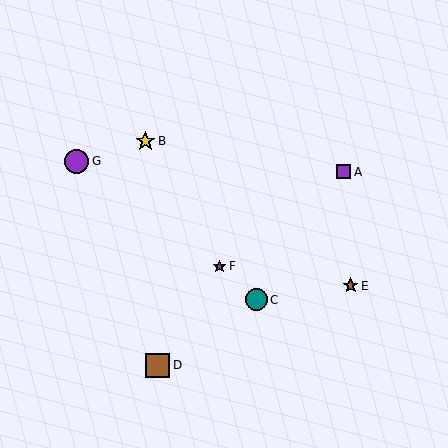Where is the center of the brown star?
The center of the brown star is at (351, 286).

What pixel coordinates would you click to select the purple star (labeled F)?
Click at (220, 266) to select the purple star F.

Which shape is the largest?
The purple circle (labeled G) is the largest.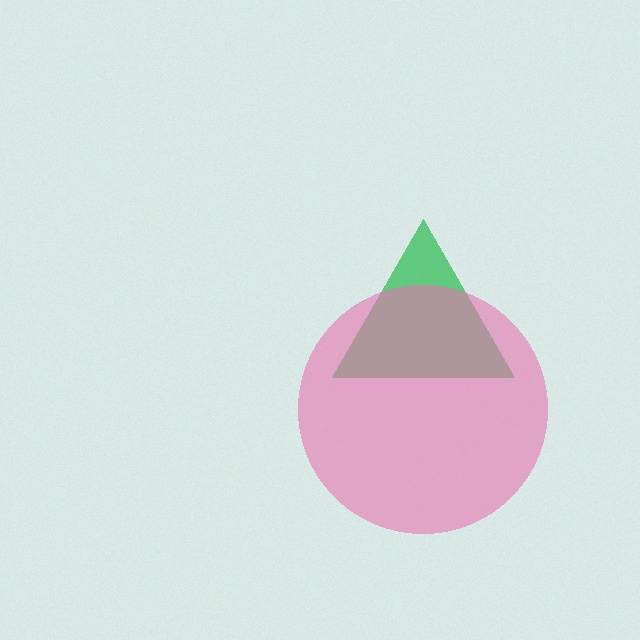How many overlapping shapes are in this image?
There are 2 overlapping shapes in the image.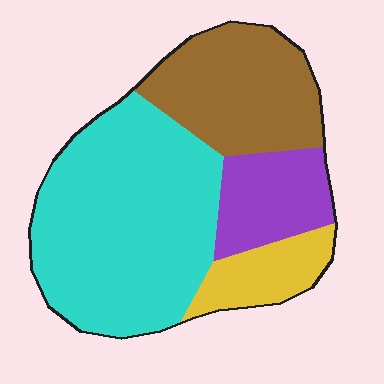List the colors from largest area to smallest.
From largest to smallest: cyan, brown, purple, yellow.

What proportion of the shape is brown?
Brown takes up about one quarter (1/4) of the shape.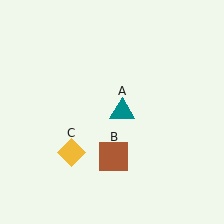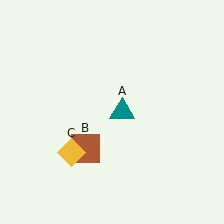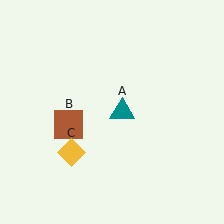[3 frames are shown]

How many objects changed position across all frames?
1 object changed position: brown square (object B).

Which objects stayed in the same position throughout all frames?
Teal triangle (object A) and yellow diamond (object C) remained stationary.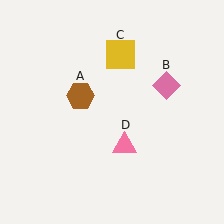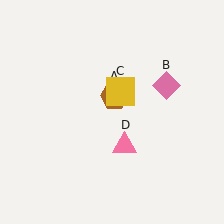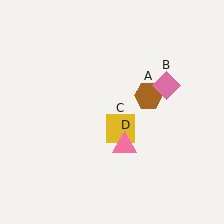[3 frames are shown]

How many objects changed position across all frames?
2 objects changed position: brown hexagon (object A), yellow square (object C).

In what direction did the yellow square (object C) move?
The yellow square (object C) moved down.